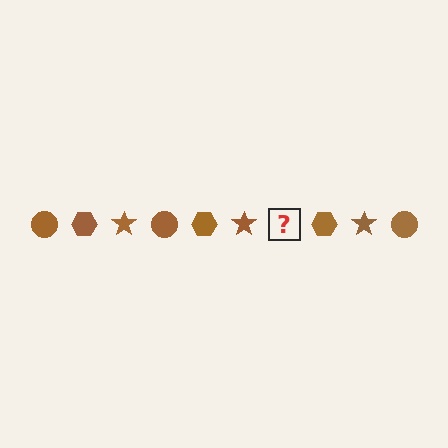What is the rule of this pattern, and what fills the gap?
The rule is that the pattern cycles through circle, hexagon, star shapes in brown. The gap should be filled with a brown circle.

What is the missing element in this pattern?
The missing element is a brown circle.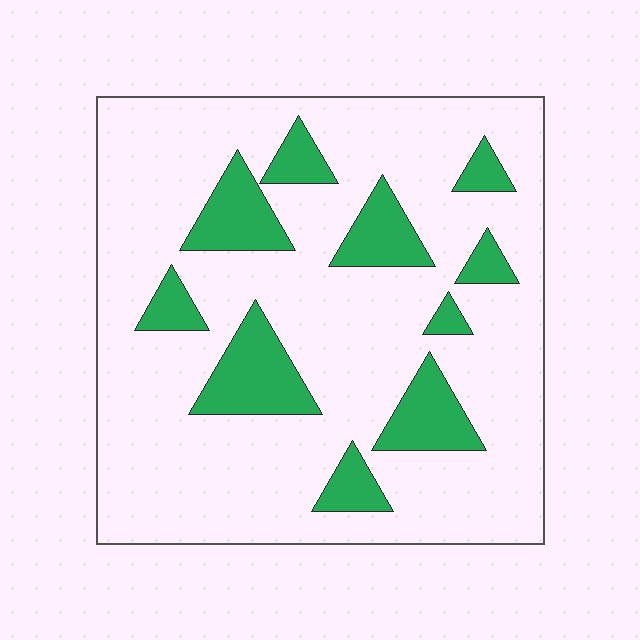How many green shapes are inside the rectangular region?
10.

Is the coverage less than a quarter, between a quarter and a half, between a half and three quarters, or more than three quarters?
Less than a quarter.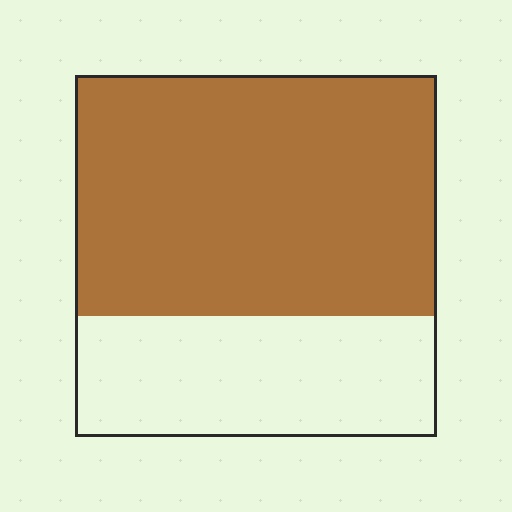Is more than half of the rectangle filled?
Yes.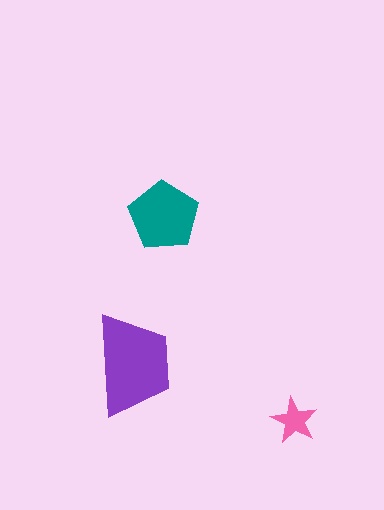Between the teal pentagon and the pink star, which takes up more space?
The teal pentagon.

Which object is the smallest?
The pink star.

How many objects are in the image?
There are 3 objects in the image.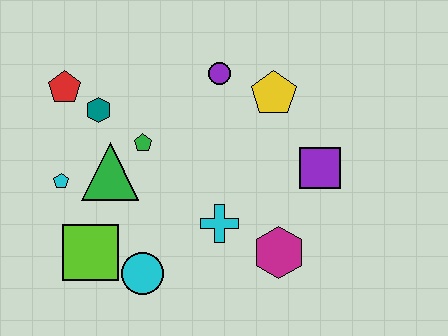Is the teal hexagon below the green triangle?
No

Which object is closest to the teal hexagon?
The red pentagon is closest to the teal hexagon.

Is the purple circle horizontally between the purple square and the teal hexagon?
Yes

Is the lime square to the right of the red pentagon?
Yes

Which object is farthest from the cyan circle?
The yellow pentagon is farthest from the cyan circle.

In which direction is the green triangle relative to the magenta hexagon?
The green triangle is to the left of the magenta hexagon.